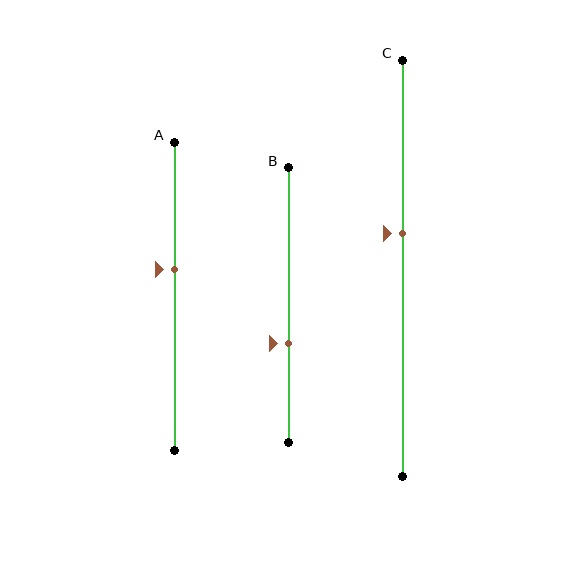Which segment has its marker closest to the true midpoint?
Segment C has its marker closest to the true midpoint.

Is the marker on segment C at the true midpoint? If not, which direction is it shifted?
No, the marker on segment C is shifted upward by about 8% of the segment length.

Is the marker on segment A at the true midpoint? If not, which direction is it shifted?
No, the marker on segment A is shifted upward by about 9% of the segment length.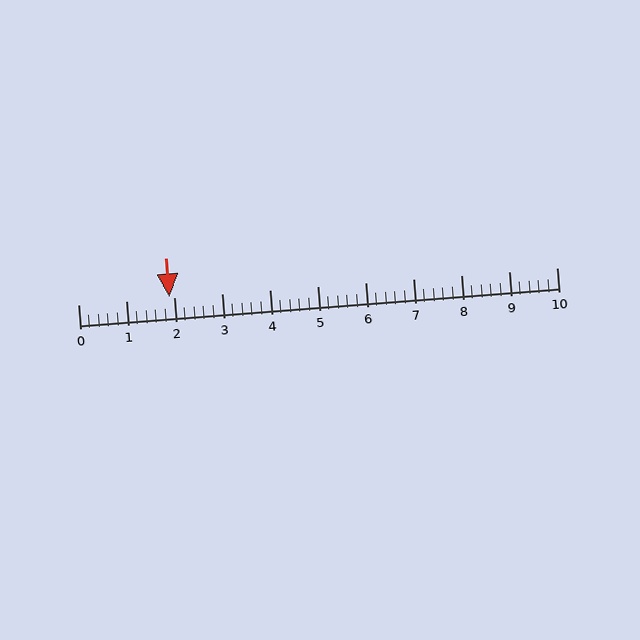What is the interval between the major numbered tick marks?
The major tick marks are spaced 1 units apart.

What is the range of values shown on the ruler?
The ruler shows values from 0 to 10.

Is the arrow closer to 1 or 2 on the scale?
The arrow is closer to 2.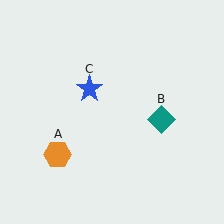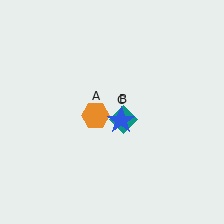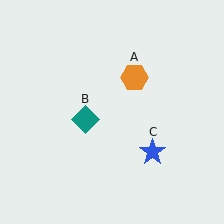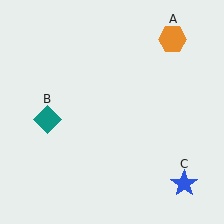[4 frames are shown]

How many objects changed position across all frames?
3 objects changed position: orange hexagon (object A), teal diamond (object B), blue star (object C).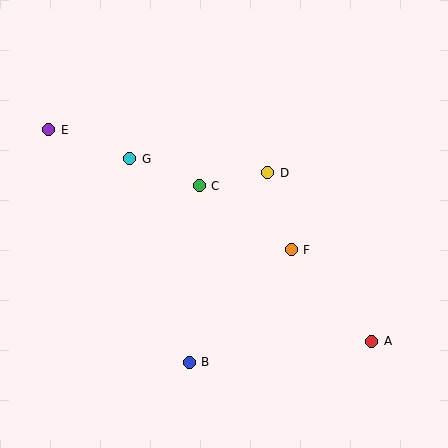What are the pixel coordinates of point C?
Point C is at (199, 186).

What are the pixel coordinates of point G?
Point G is at (130, 159).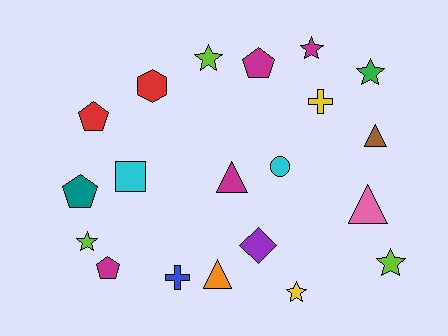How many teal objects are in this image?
There is 1 teal object.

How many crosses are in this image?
There are 2 crosses.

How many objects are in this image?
There are 20 objects.